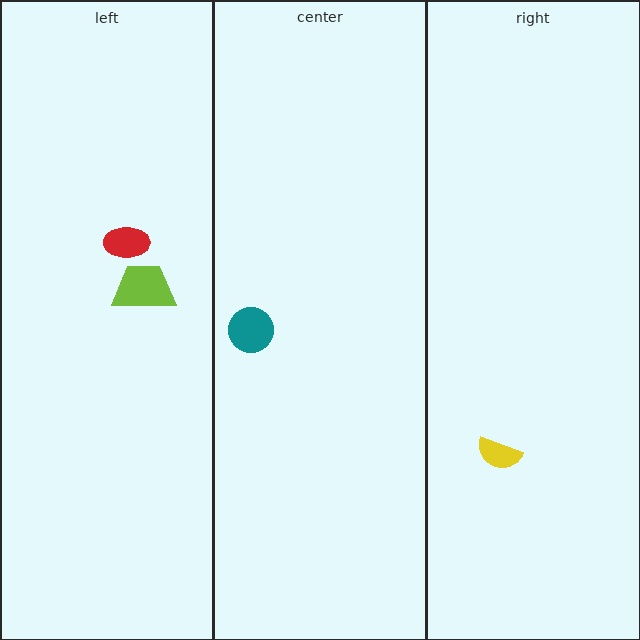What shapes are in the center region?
The teal circle.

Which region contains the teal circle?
The center region.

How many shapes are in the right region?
1.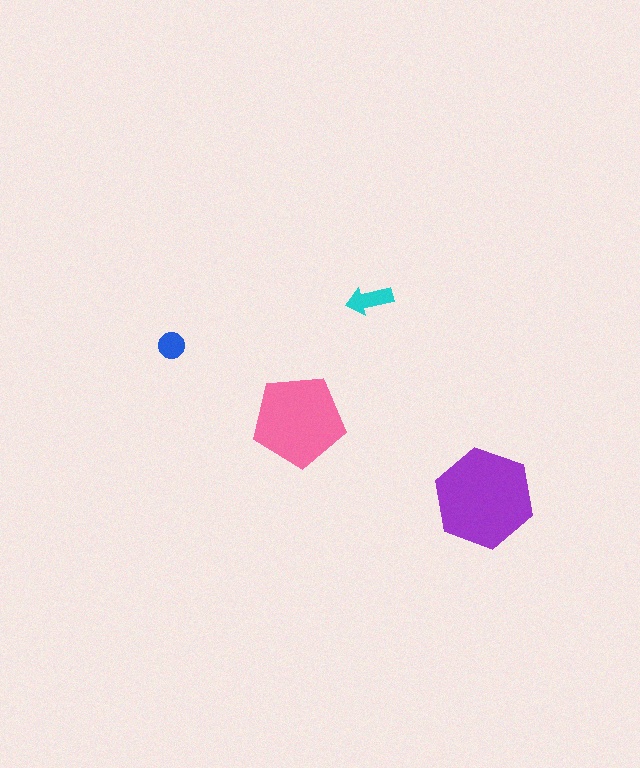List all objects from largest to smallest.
The purple hexagon, the pink pentagon, the cyan arrow, the blue circle.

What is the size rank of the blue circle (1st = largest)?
4th.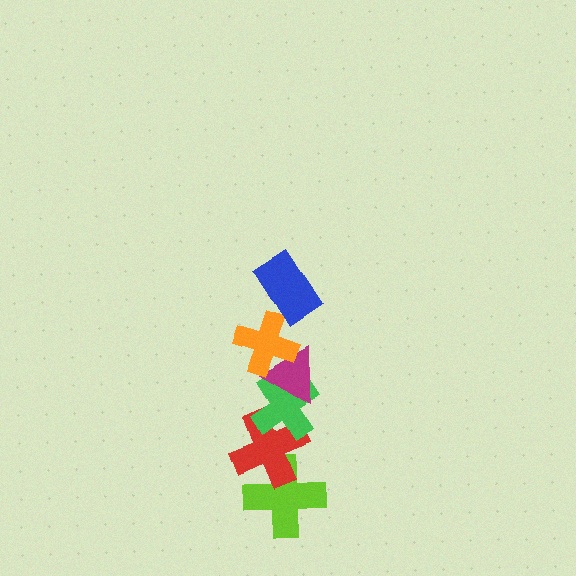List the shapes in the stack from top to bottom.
From top to bottom: the blue rectangle, the orange cross, the magenta triangle, the green cross, the red cross, the lime cross.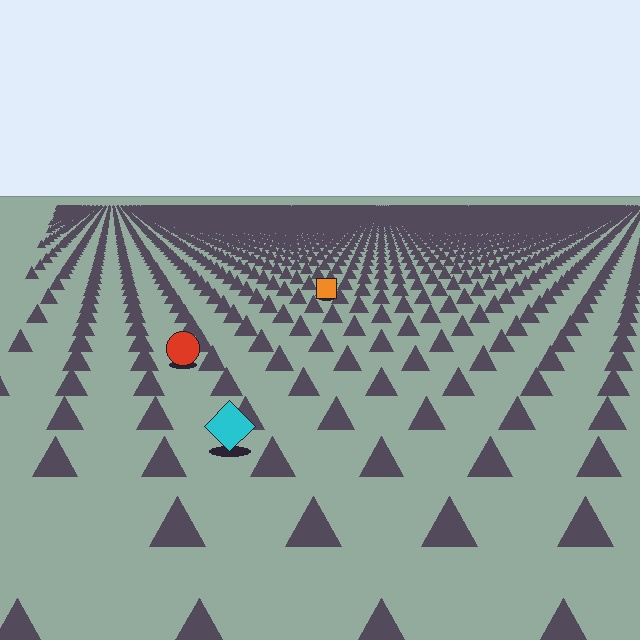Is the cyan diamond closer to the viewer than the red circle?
Yes. The cyan diamond is closer — you can tell from the texture gradient: the ground texture is coarser near it.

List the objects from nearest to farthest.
From nearest to farthest: the cyan diamond, the red circle, the orange square.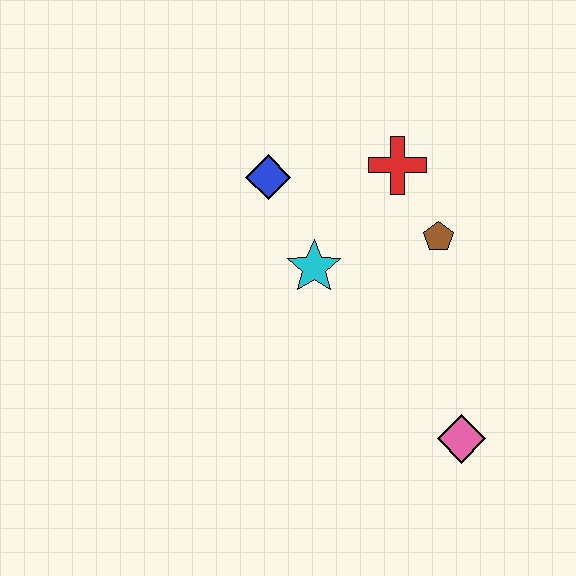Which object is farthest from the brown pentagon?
The pink diamond is farthest from the brown pentagon.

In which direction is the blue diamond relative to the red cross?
The blue diamond is to the left of the red cross.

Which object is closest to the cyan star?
The blue diamond is closest to the cyan star.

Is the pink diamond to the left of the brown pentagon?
No